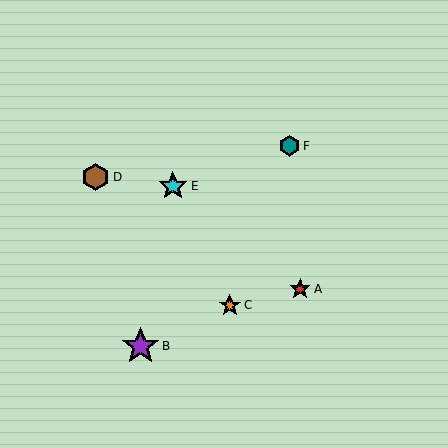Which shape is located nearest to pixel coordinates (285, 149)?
The teal hexagon (labeled F) at (289, 146) is nearest to that location.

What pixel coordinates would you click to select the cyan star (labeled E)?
Click at (173, 186) to select the cyan star E.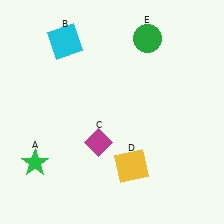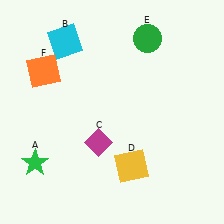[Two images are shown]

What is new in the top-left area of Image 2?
An orange square (F) was added in the top-left area of Image 2.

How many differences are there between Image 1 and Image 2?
There is 1 difference between the two images.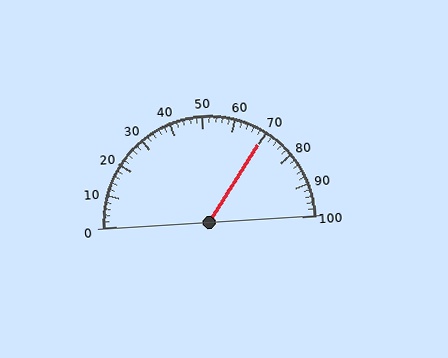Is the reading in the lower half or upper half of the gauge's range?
The reading is in the upper half of the range (0 to 100).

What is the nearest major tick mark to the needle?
The nearest major tick mark is 70.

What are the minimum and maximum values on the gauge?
The gauge ranges from 0 to 100.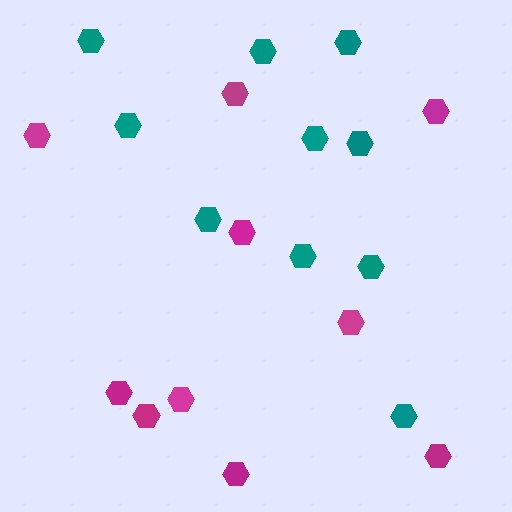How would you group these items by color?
There are 2 groups: one group of magenta hexagons (10) and one group of teal hexagons (10).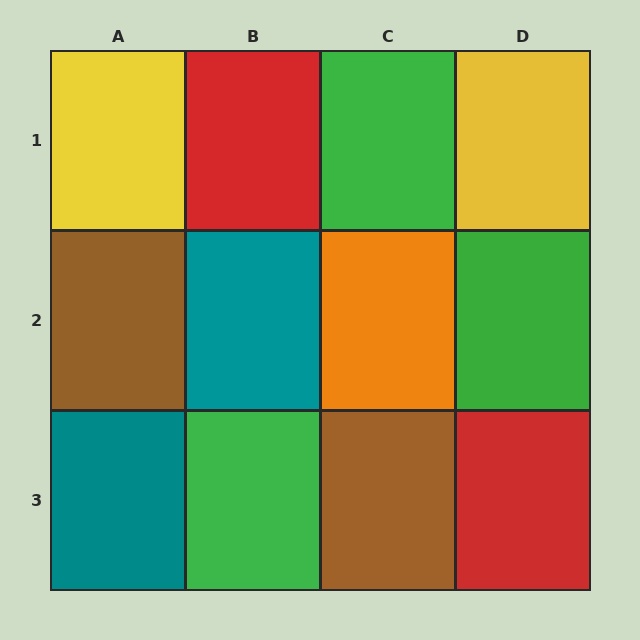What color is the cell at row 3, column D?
Red.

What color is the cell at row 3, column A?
Teal.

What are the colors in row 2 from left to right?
Brown, teal, orange, green.